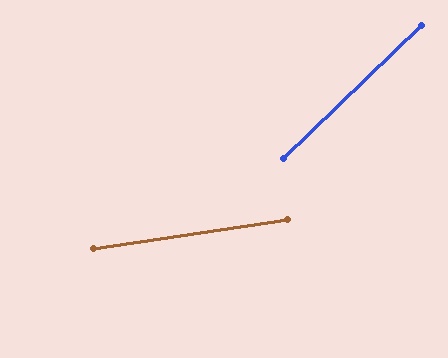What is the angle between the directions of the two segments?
Approximately 35 degrees.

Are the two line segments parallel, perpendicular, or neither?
Neither parallel nor perpendicular — they differ by about 35°.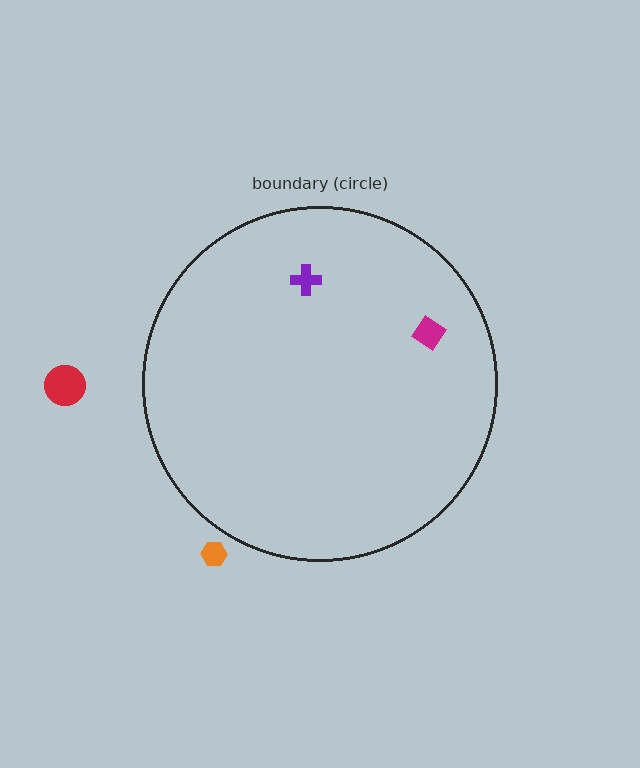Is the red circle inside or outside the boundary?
Outside.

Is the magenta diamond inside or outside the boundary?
Inside.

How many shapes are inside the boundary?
2 inside, 2 outside.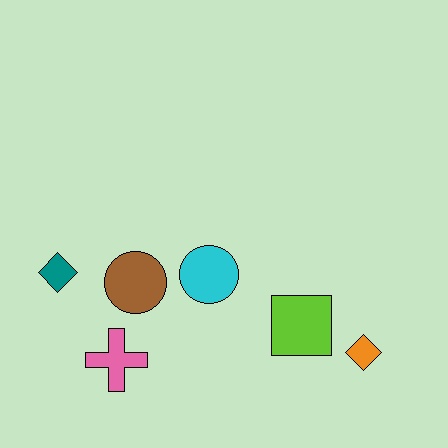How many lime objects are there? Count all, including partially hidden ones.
There is 1 lime object.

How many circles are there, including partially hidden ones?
There are 2 circles.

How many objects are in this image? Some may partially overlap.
There are 6 objects.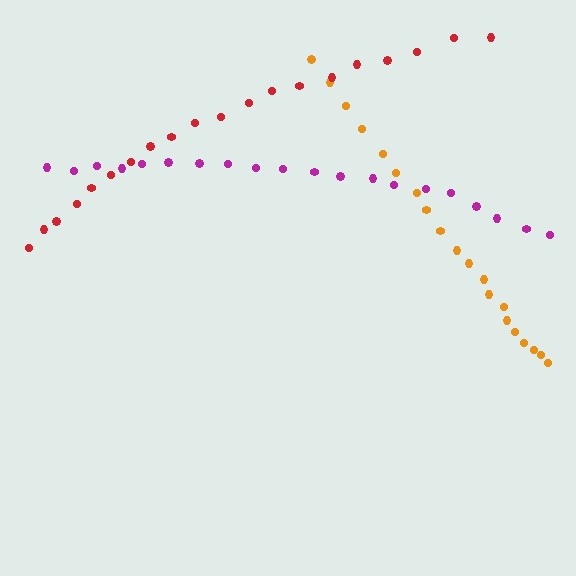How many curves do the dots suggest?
There are 3 distinct paths.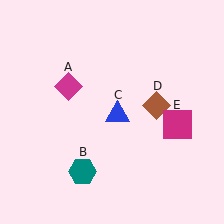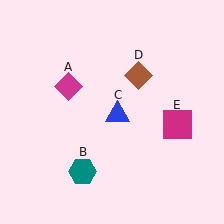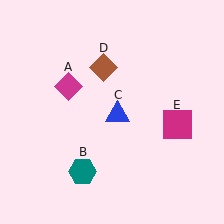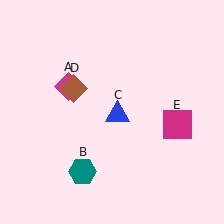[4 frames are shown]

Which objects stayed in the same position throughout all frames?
Magenta diamond (object A) and teal hexagon (object B) and blue triangle (object C) and magenta square (object E) remained stationary.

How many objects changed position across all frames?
1 object changed position: brown diamond (object D).